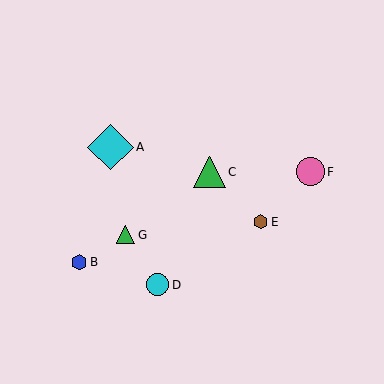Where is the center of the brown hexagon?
The center of the brown hexagon is at (261, 222).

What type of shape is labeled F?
Shape F is a pink circle.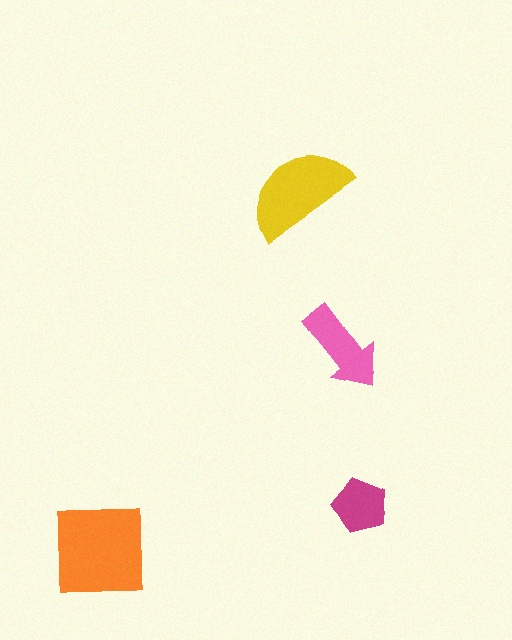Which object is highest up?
The yellow semicircle is topmost.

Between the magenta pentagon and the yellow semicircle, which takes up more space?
The yellow semicircle.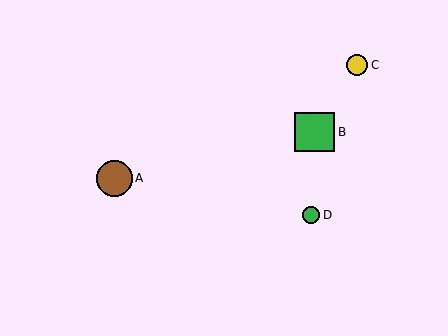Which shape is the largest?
The green square (labeled B) is the largest.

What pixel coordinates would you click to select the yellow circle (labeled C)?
Click at (357, 65) to select the yellow circle C.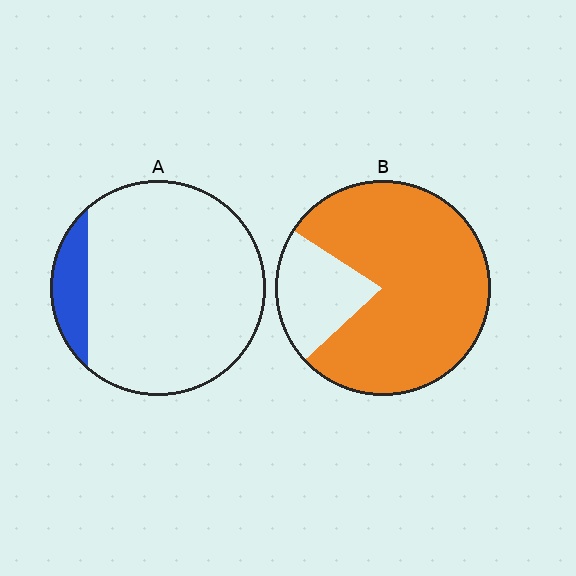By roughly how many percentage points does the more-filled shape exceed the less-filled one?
By roughly 65 percentage points (B over A).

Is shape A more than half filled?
No.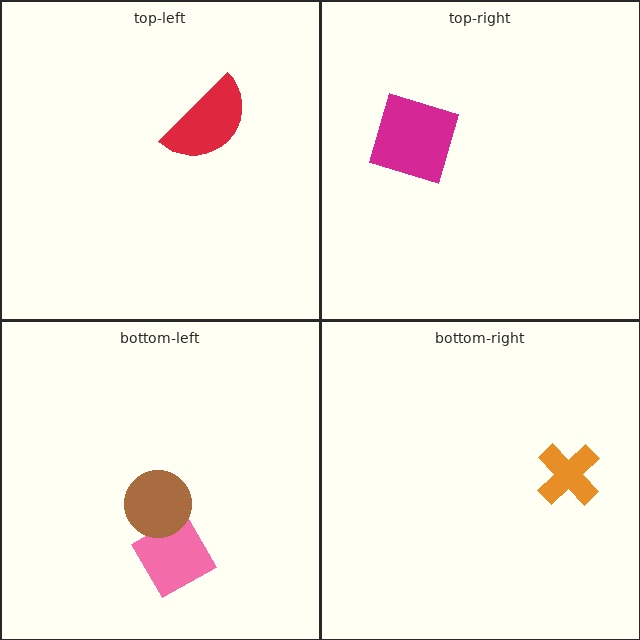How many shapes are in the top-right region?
1.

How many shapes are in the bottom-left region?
2.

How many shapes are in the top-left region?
1.